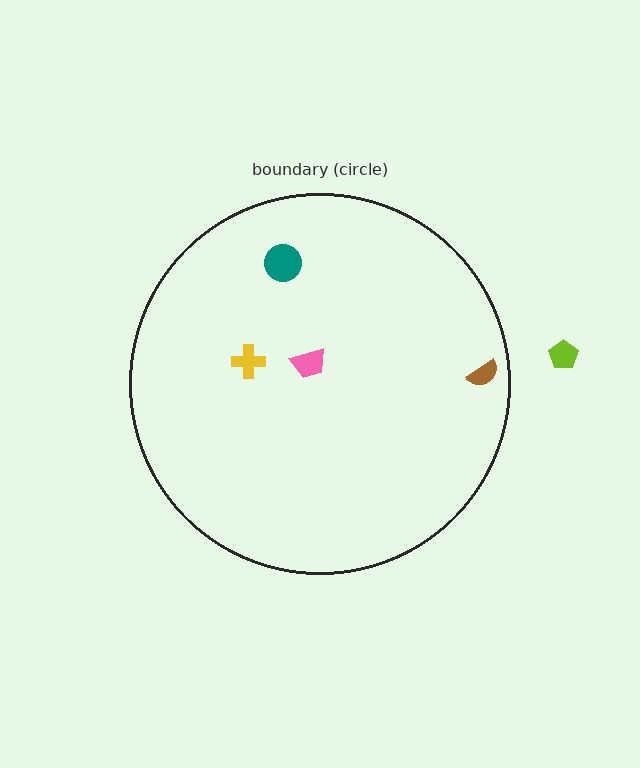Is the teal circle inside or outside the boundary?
Inside.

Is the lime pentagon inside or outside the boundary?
Outside.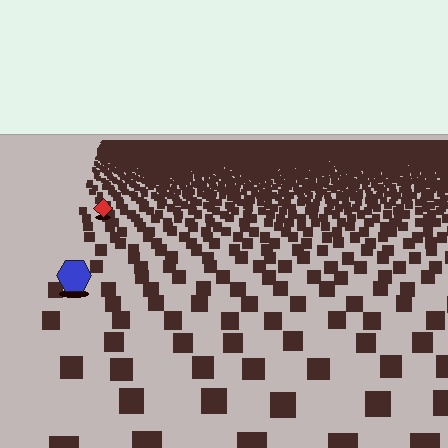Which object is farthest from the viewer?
The red diamond is farthest from the viewer. It appears smaller and the ground texture around it is denser.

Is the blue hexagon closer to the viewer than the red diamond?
Yes. The blue hexagon is closer — you can tell from the texture gradient: the ground texture is coarser near it.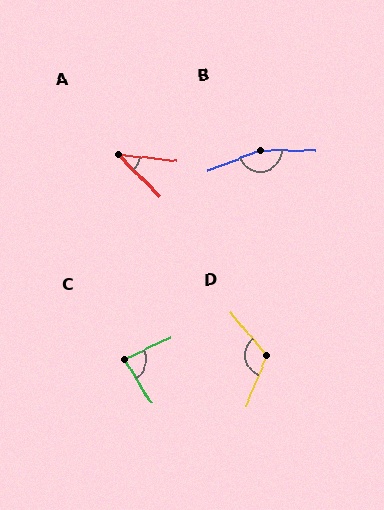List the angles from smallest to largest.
A (39°), C (84°), D (118°), B (158°).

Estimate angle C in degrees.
Approximately 84 degrees.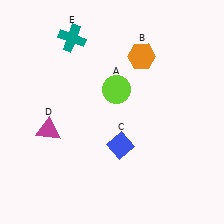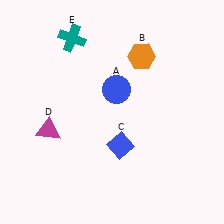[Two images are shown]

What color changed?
The circle (A) changed from lime in Image 1 to blue in Image 2.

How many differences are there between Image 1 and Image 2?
There is 1 difference between the two images.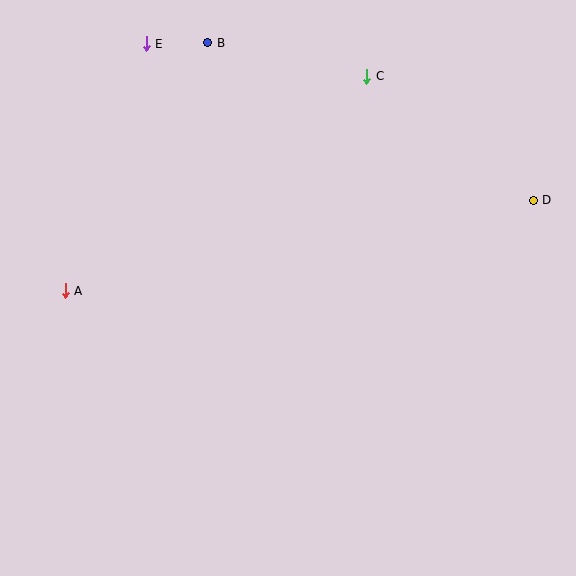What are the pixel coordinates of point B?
Point B is at (208, 43).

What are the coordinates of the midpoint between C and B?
The midpoint between C and B is at (287, 60).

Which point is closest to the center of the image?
Point A at (65, 291) is closest to the center.